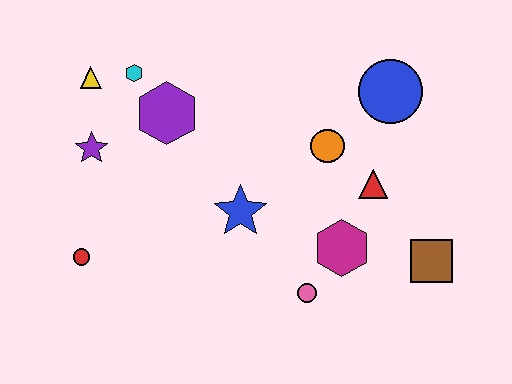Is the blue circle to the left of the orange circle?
No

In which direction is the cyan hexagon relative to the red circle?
The cyan hexagon is above the red circle.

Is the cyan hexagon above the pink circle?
Yes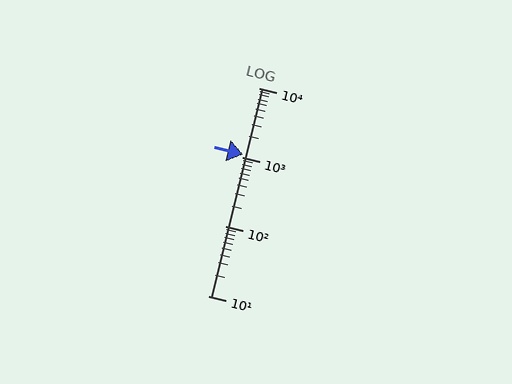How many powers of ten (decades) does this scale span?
The scale spans 3 decades, from 10 to 10000.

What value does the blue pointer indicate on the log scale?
The pointer indicates approximately 1100.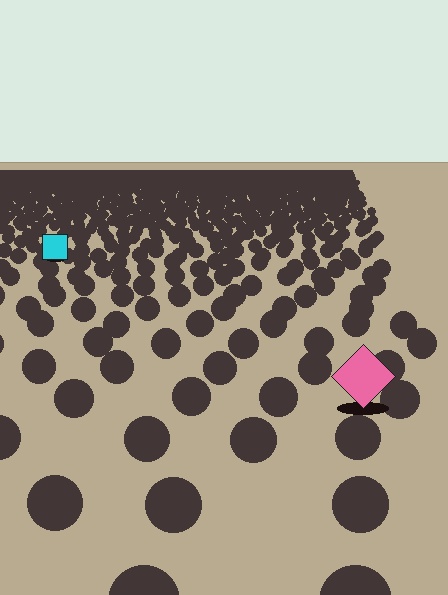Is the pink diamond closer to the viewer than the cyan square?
Yes. The pink diamond is closer — you can tell from the texture gradient: the ground texture is coarser near it.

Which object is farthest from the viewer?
The cyan square is farthest from the viewer. It appears smaller and the ground texture around it is denser.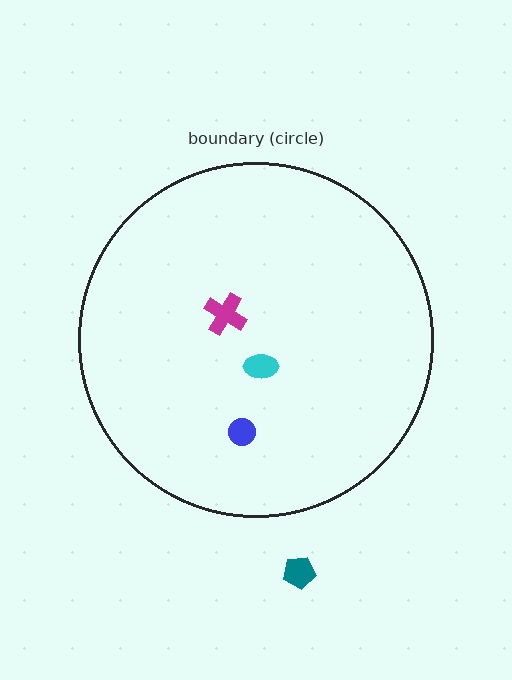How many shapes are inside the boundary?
3 inside, 1 outside.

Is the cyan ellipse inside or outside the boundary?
Inside.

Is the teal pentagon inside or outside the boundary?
Outside.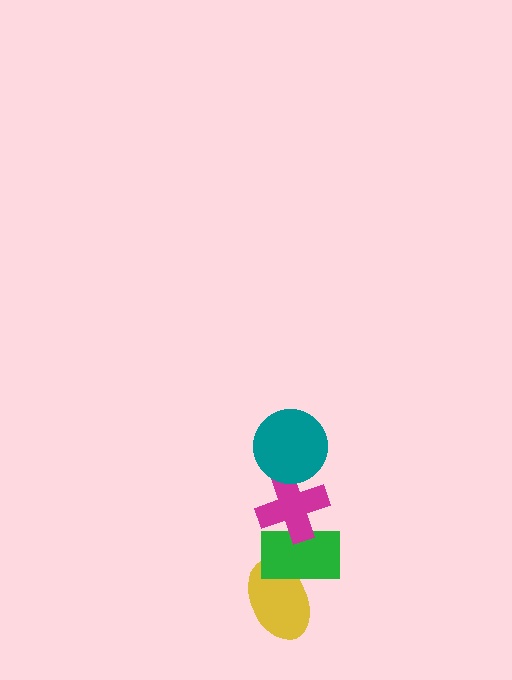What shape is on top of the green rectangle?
The magenta cross is on top of the green rectangle.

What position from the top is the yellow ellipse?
The yellow ellipse is 4th from the top.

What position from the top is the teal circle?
The teal circle is 1st from the top.